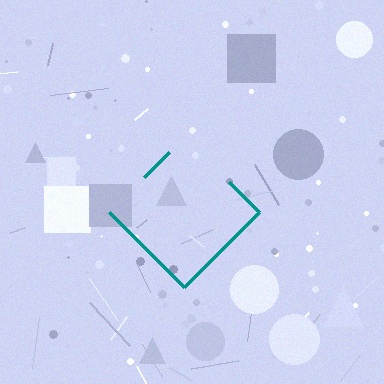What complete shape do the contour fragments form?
The contour fragments form a diamond.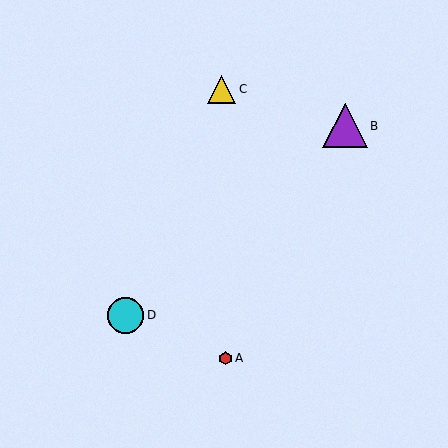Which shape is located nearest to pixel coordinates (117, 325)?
The cyan circle (labeled D) at (126, 315) is nearest to that location.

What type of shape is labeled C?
Shape C is a yellow triangle.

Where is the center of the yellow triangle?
The center of the yellow triangle is at (221, 89).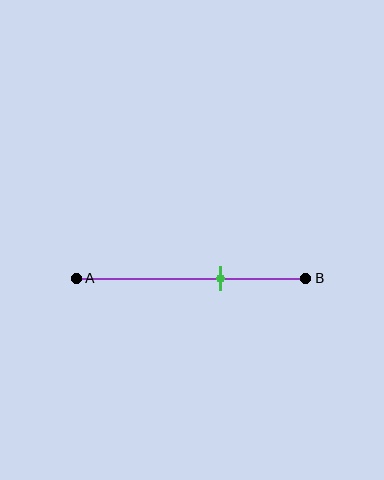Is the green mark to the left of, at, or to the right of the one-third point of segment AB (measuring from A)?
The green mark is to the right of the one-third point of segment AB.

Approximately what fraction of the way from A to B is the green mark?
The green mark is approximately 65% of the way from A to B.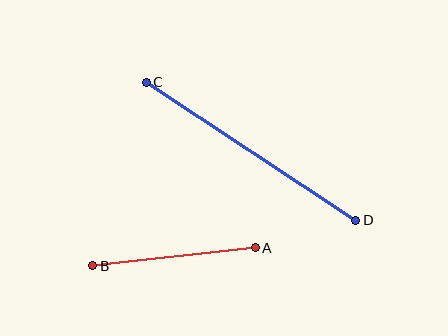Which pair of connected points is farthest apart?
Points C and D are farthest apart.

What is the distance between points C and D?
The distance is approximately 251 pixels.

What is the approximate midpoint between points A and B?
The midpoint is at approximately (174, 257) pixels.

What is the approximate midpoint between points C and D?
The midpoint is at approximately (251, 151) pixels.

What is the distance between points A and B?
The distance is approximately 163 pixels.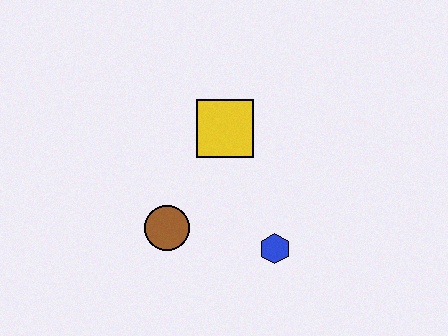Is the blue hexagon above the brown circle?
No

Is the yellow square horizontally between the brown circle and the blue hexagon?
Yes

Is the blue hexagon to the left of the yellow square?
No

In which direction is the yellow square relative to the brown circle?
The yellow square is above the brown circle.